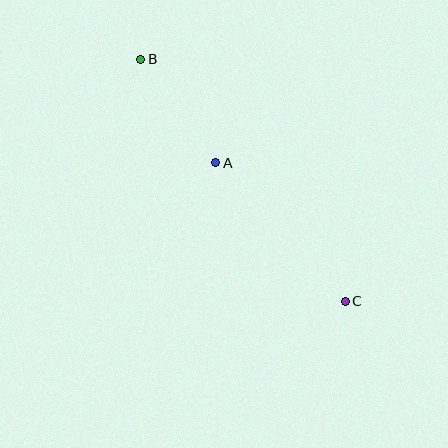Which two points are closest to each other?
Points A and B are closest to each other.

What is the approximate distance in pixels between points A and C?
The distance between A and C is approximately 190 pixels.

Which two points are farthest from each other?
Points B and C are farthest from each other.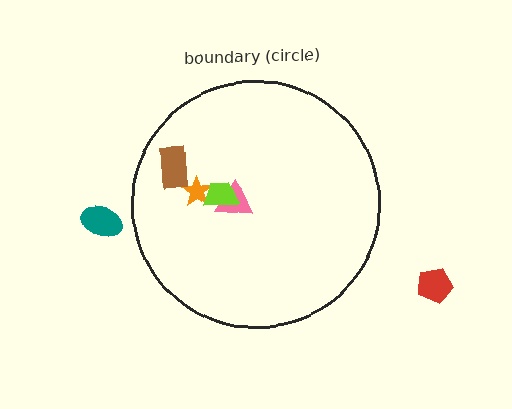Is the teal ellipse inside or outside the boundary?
Outside.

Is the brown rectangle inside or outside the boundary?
Inside.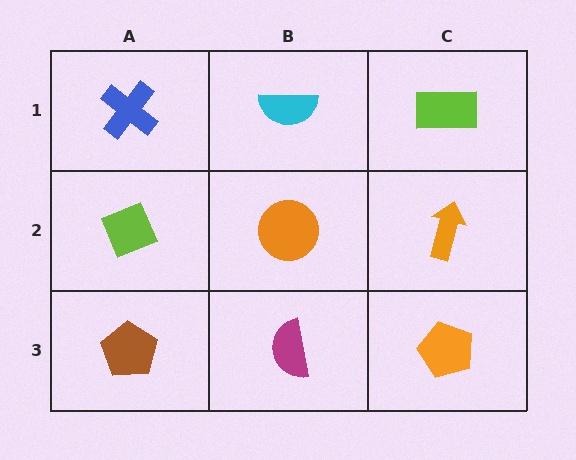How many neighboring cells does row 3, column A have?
2.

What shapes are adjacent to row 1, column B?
An orange circle (row 2, column B), a blue cross (row 1, column A), a lime rectangle (row 1, column C).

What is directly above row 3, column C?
An orange arrow.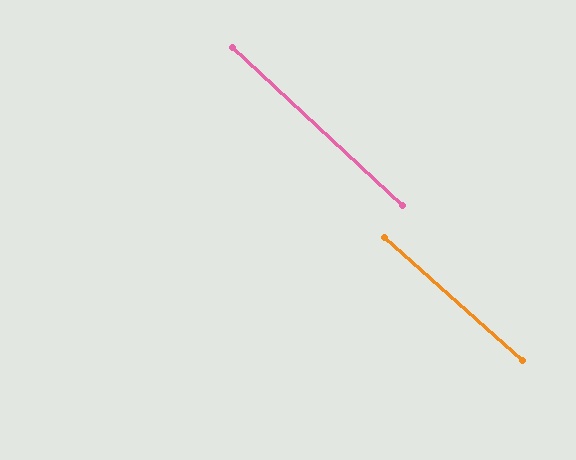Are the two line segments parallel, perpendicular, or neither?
Parallel — their directions differ by only 1.2°.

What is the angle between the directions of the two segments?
Approximately 1 degree.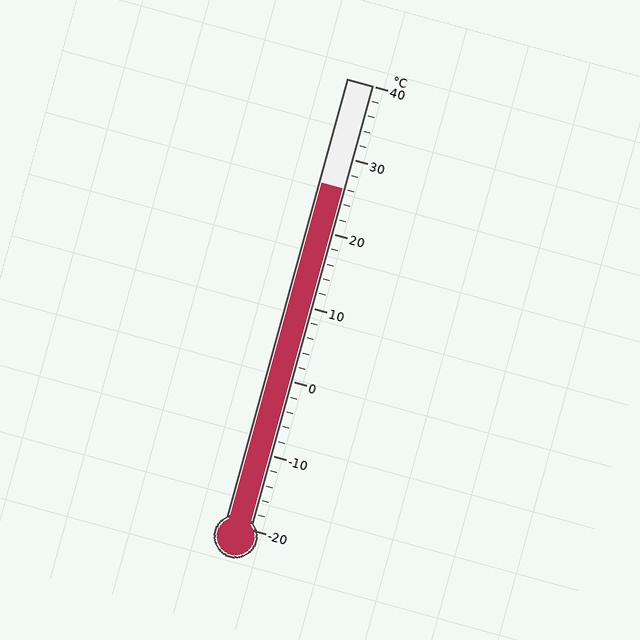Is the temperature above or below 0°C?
The temperature is above 0°C.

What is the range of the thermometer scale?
The thermometer scale ranges from -20°C to 40°C.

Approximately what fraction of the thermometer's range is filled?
The thermometer is filled to approximately 75% of its range.